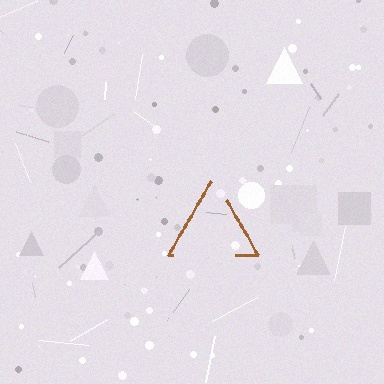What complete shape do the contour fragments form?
The contour fragments form a triangle.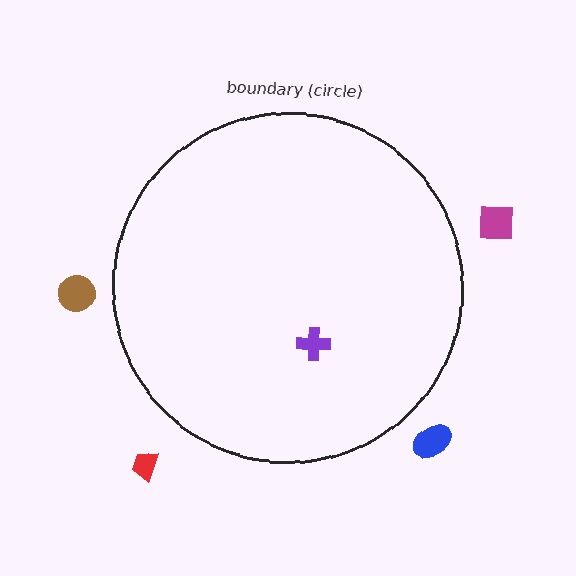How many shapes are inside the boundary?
1 inside, 4 outside.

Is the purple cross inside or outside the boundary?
Inside.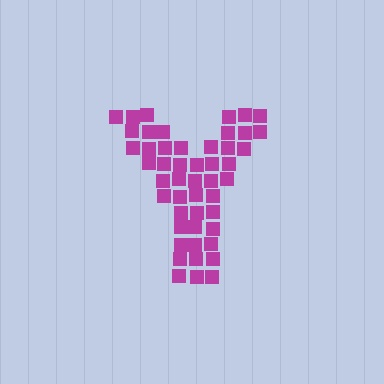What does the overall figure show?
The overall figure shows the letter Y.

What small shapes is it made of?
It is made of small squares.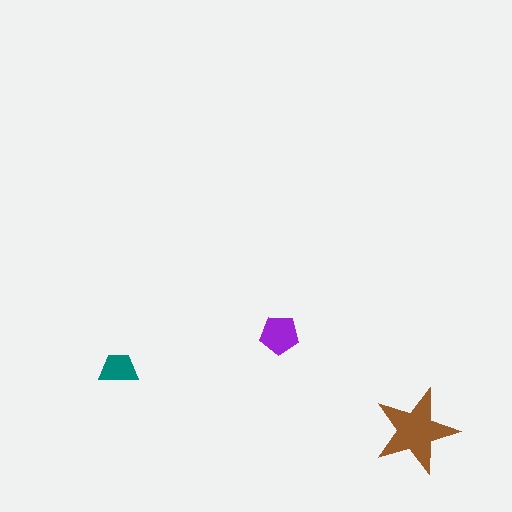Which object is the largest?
The brown star.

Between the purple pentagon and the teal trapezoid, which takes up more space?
The purple pentagon.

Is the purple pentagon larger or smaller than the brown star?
Smaller.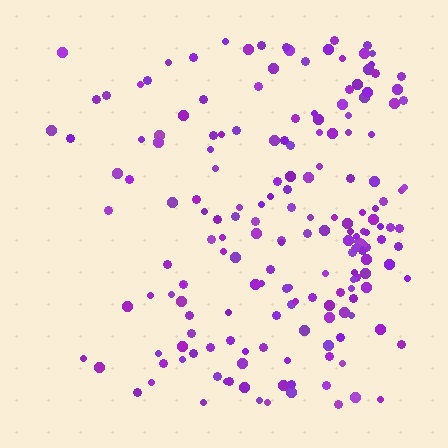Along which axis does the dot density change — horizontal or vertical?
Horizontal.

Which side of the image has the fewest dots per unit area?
The left.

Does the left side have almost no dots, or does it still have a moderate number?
Still a moderate number, just noticeably fewer than the right.